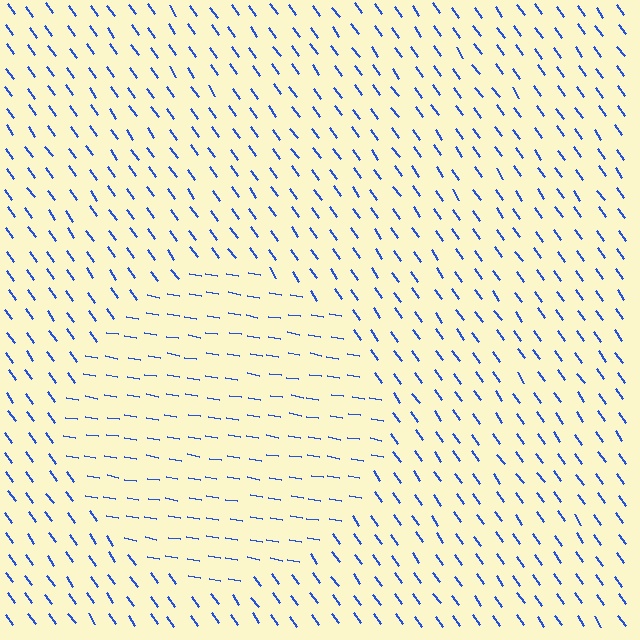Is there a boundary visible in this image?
Yes, there is a texture boundary formed by a change in line orientation.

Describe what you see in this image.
The image is filled with small blue line segments. A circle region in the image has lines oriented differently from the surrounding lines, creating a visible texture boundary.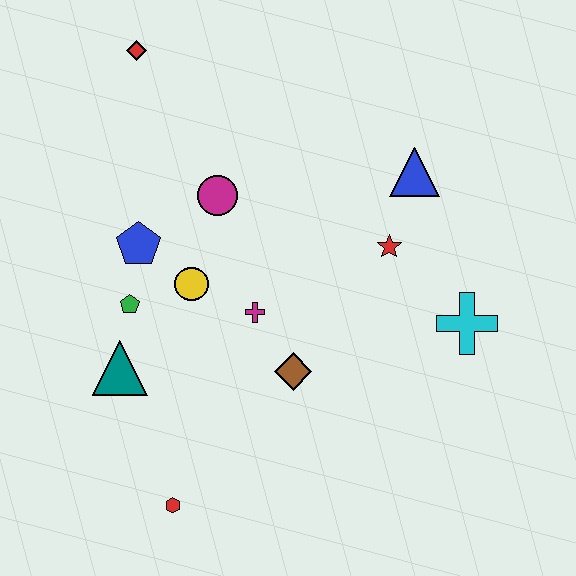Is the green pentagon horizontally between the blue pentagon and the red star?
No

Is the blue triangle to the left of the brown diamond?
No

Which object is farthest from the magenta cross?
The red diamond is farthest from the magenta cross.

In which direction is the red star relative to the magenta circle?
The red star is to the right of the magenta circle.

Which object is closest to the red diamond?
The magenta circle is closest to the red diamond.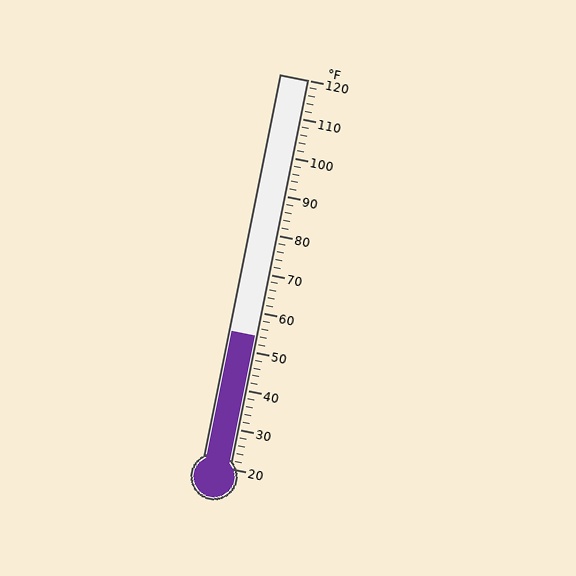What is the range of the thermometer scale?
The thermometer scale ranges from 20°F to 120°F.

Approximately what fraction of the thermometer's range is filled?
The thermometer is filled to approximately 35% of its range.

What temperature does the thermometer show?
The thermometer shows approximately 54°F.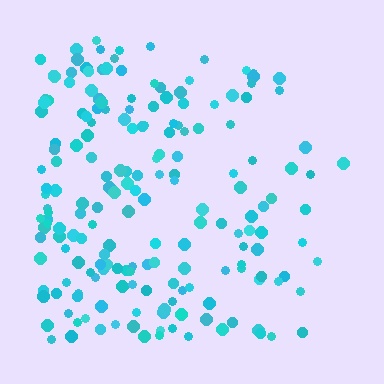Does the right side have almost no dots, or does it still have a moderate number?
Still a moderate number, just noticeably fewer than the left.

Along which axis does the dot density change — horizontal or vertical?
Horizontal.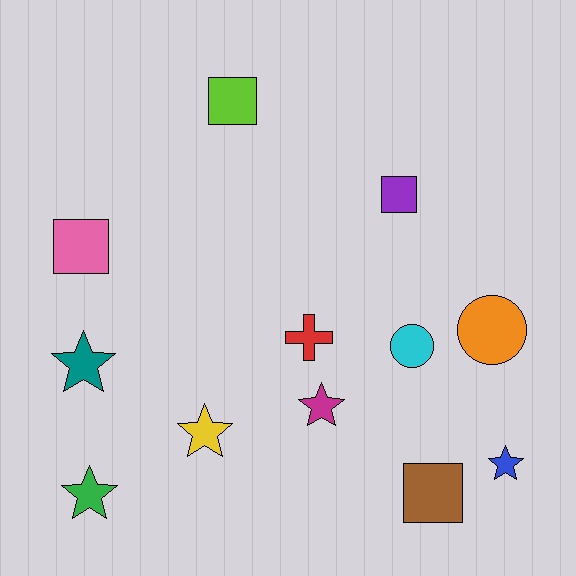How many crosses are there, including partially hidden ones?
There is 1 cross.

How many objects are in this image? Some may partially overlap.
There are 12 objects.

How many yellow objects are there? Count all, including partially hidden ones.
There is 1 yellow object.